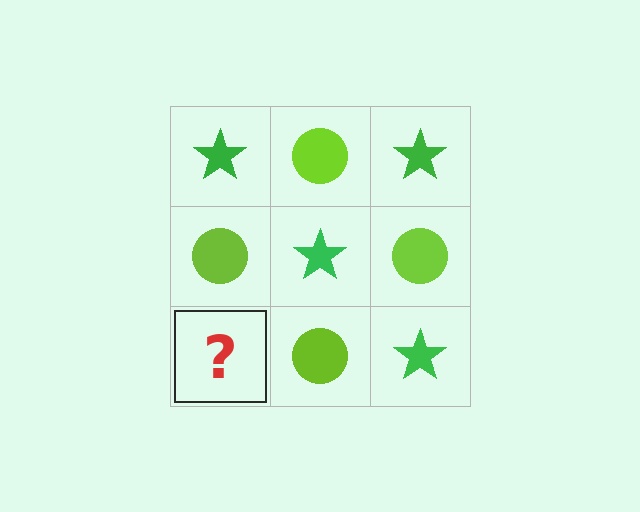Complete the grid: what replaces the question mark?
The question mark should be replaced with a green star.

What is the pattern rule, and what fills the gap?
The rule is that it alternates green star and lime circle in a checkerboard pattern. The gap should be filled with a green star.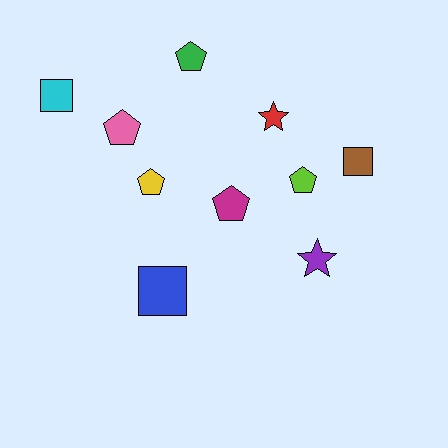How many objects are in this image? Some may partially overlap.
There are 10 objects.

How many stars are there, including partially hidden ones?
There are 2 stars.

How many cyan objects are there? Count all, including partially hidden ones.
There is 1 cyan object.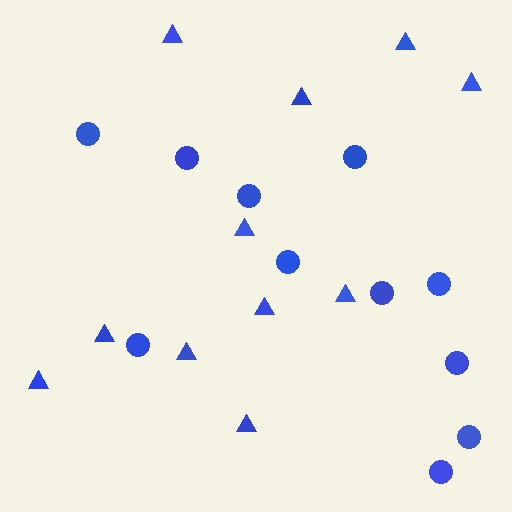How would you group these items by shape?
There are 2 groups: one group of circles (11) and one group of triangles (11).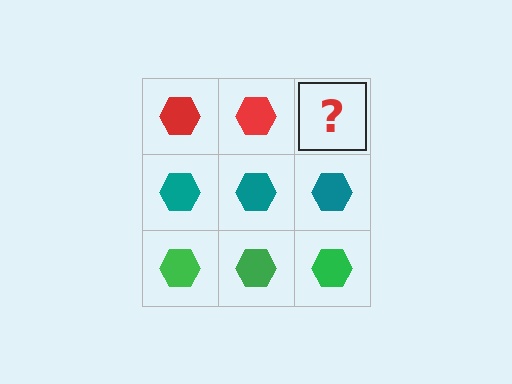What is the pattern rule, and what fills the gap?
The rule is that each row has a consistent color. The gap should be filled with a red hexagon.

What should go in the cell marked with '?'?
The missing cell should contain a red hexagon.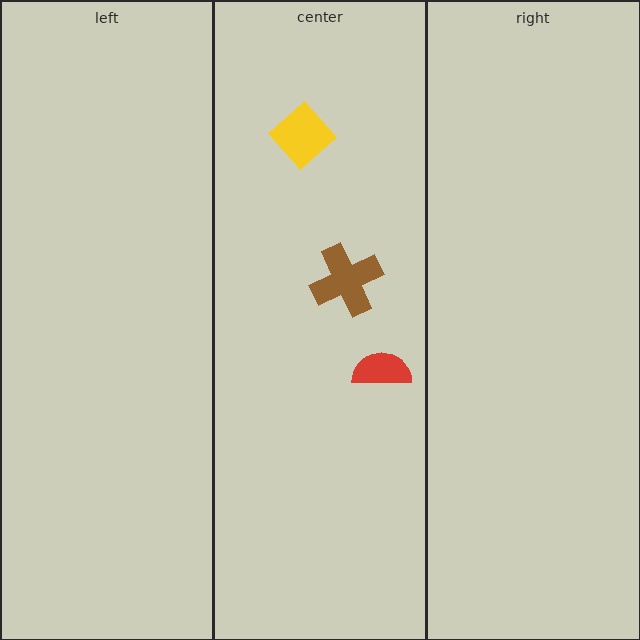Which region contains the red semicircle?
The center region.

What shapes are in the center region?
The red semicircle, the brown cross, the yellow diamond.